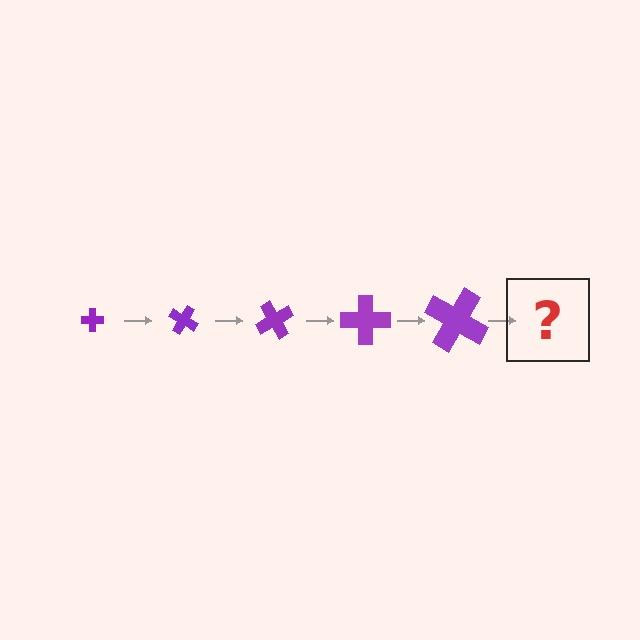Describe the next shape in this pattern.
It should be a cross, larger than the previous one and rotated 150 degrees from the start.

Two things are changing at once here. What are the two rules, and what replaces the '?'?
The two rules are that the cross grows larger each step and it rotates 30 degrees each step. The '?' should be a cross, larger than the previous one and rotated 150 degrees from the start.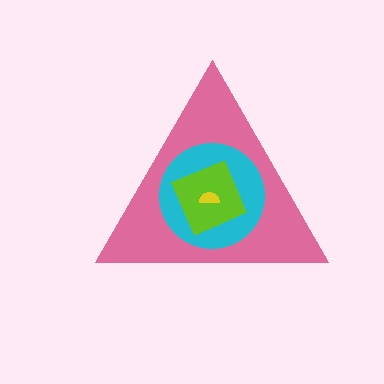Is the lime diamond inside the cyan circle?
Yes.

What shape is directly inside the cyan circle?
The lime diamond.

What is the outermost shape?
The pink triangle.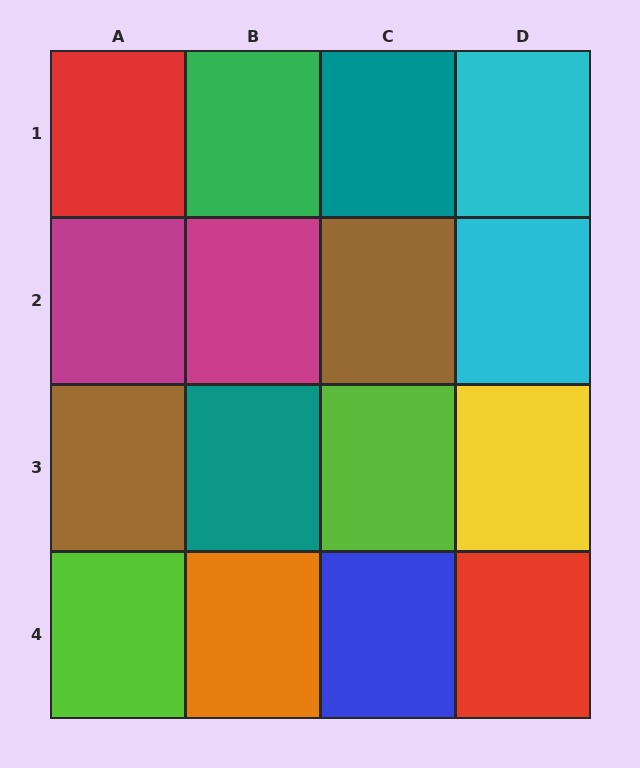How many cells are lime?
2 cells are lime.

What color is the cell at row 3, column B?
Teal.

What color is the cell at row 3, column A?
Brown.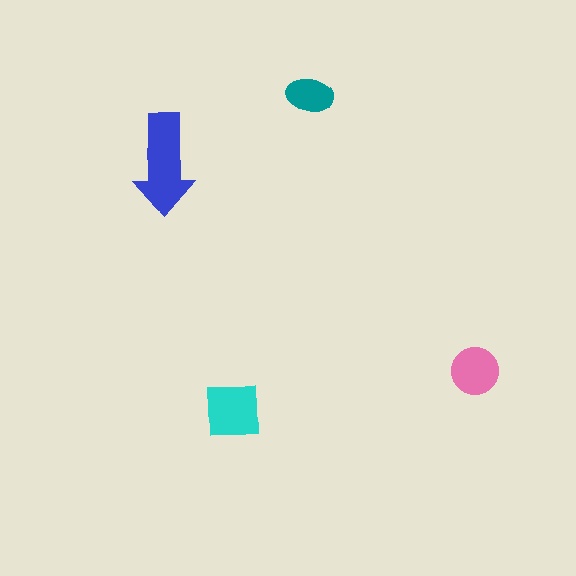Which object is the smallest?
The teal ellipse.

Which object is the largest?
The blue arrow.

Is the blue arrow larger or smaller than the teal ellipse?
Larger.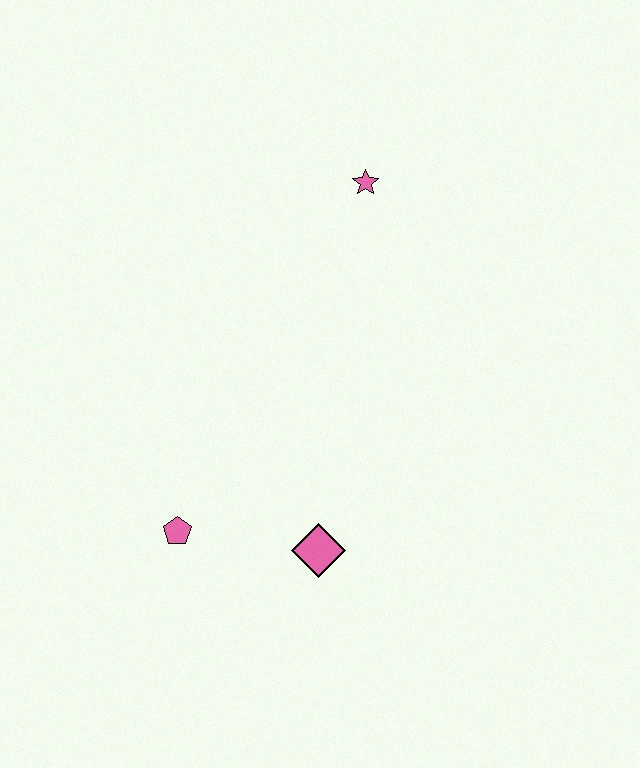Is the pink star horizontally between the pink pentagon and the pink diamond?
No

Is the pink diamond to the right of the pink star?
No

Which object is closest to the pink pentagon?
The pink diamond is closest to the pink pentagon.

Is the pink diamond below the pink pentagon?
Yes